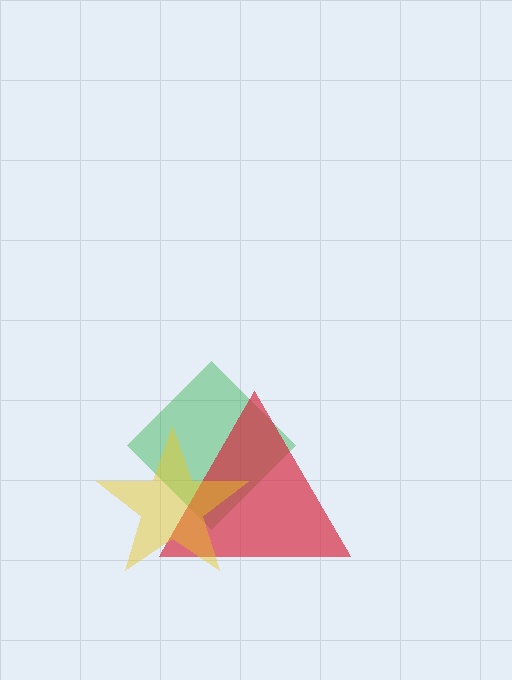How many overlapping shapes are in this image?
There are 3 overlapping shapes in the image.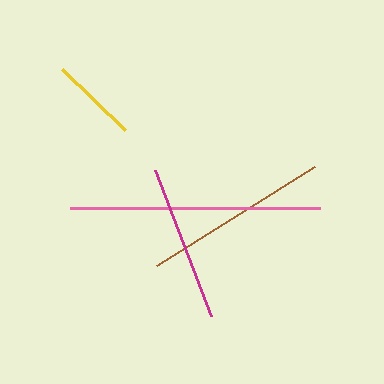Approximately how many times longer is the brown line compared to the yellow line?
The brown line is approximately 2.1 times the length of the yellow line.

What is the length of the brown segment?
The brown segment is approximately 186 pixels long.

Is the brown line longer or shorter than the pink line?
The pink line is longer than the brown line.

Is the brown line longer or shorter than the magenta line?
The brown line is longer than the magenta line.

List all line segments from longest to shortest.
From longest to shortest: pink, brown, magenta, yellow.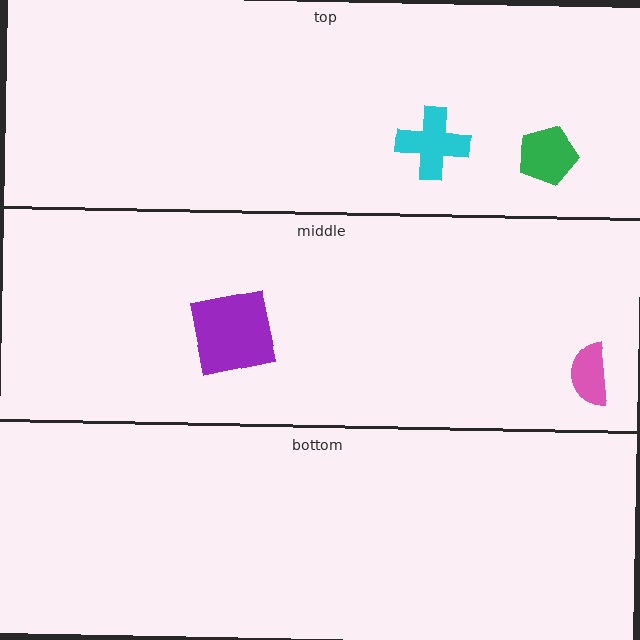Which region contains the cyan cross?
The top region.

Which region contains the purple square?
The middle region.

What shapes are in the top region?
The cyan cross, the green pentagon.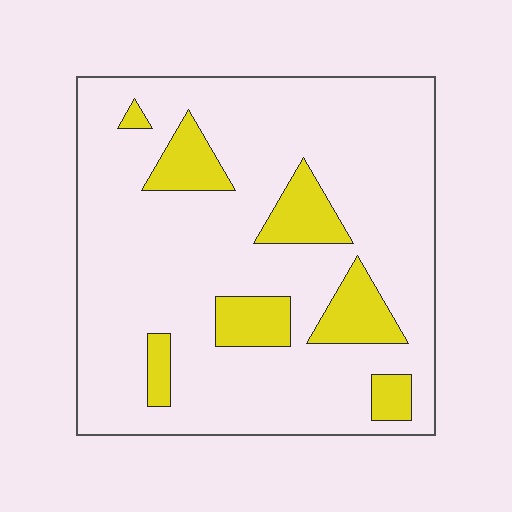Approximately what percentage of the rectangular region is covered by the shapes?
Approximately 15%.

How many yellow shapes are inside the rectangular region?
7.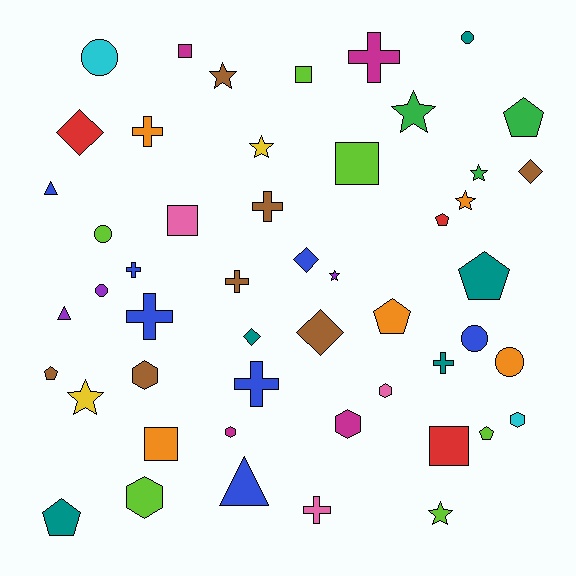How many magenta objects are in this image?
There are 4 magenta objects.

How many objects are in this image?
There are 50 objects.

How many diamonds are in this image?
There are 5 diamonds.